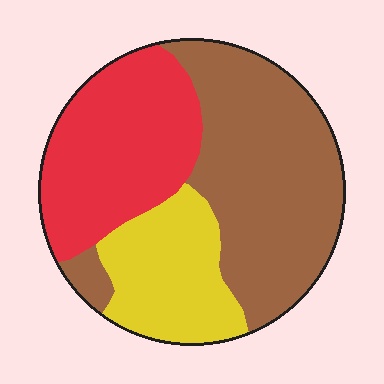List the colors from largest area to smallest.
From largest to smallest: brown, red, yellow.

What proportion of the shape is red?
Red covers about 30% of the shape.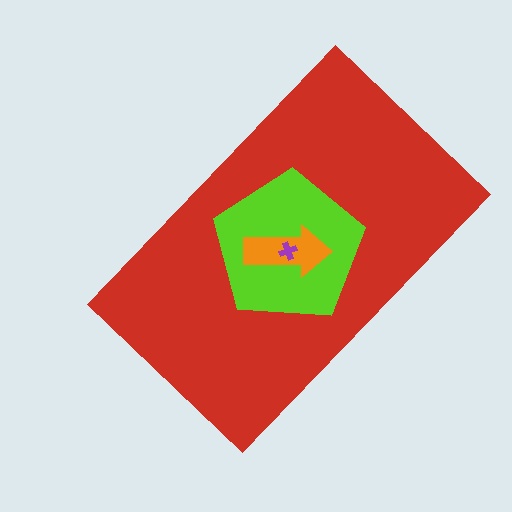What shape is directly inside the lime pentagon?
The orange arrow.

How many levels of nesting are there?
4.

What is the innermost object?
The purple cross.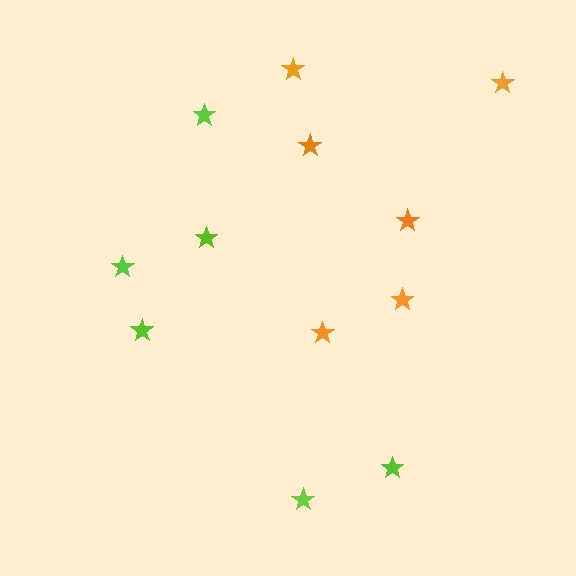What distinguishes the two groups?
There are 2 groups: one group of lime stars (6) and one group of orange stars (6).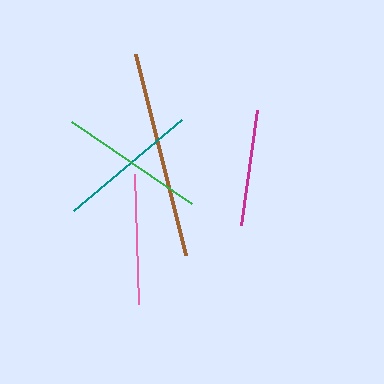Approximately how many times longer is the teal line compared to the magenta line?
The teal line is approximately 1.2 times the length of the magenta line.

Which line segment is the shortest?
The magenta line is the shortest at approximately 116 pixels.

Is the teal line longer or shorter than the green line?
The green line is longer than the teal line.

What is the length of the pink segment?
The pink segment is approximately 130 pixels long.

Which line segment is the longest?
The brown line is the longest at approximately 208 pixels.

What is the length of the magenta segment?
The magenta segment is approximately 116 pixels long.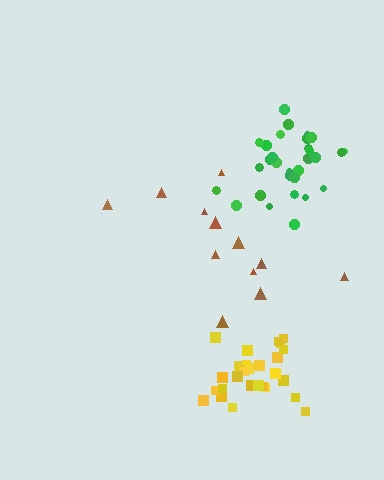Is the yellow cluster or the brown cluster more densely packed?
Yellow.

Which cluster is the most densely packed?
Yellow.